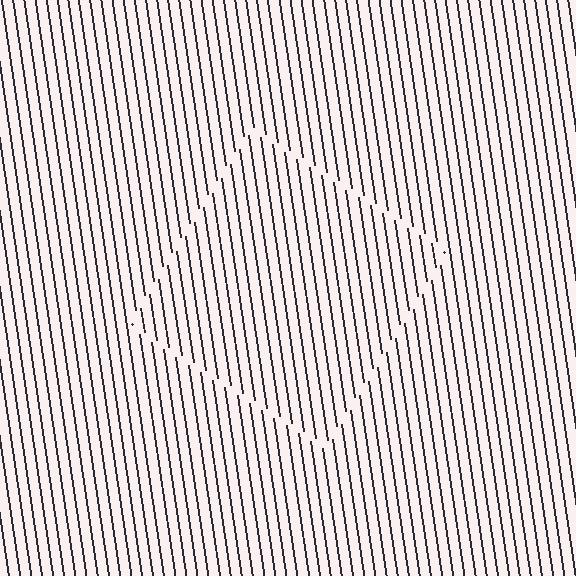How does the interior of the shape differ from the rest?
The interior of the shape contains the same grating, shifted by half a period — the contour is defined by the phase discontinuity where line-ends from the inner and outer gratings abut.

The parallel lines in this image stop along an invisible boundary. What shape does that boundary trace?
An illusory square. The interior of the shape contains the same grating, shifted by half a period — the contour is defined by the phase discontinuity where line-ends from the inner and outer gratings abut.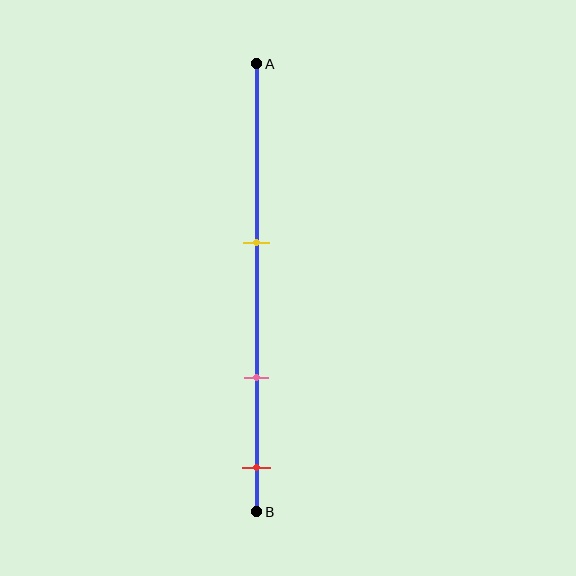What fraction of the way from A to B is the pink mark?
The pink mark is approximately 70% (0.7) of the way from A to B.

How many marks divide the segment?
There are 3 marks dividing the segment.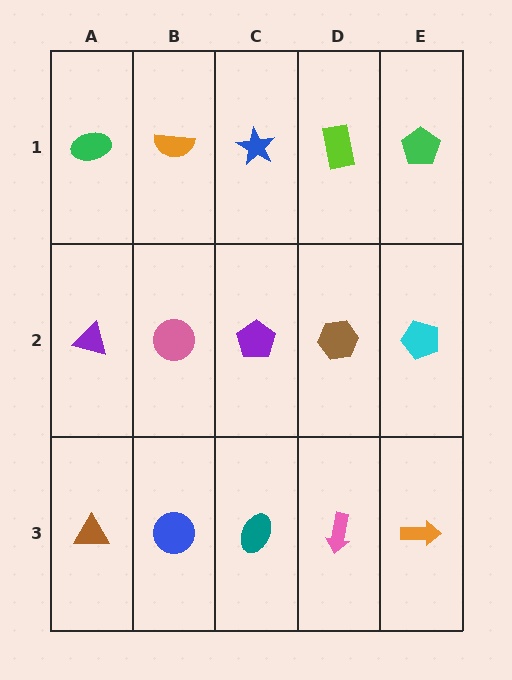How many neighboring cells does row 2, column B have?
4.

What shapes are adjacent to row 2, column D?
A lime rectangle (row 1, column D), a pink arrow (row 3, column D), a purple pentagon (row 2, column C), a cyan pentagon (row 2, column E).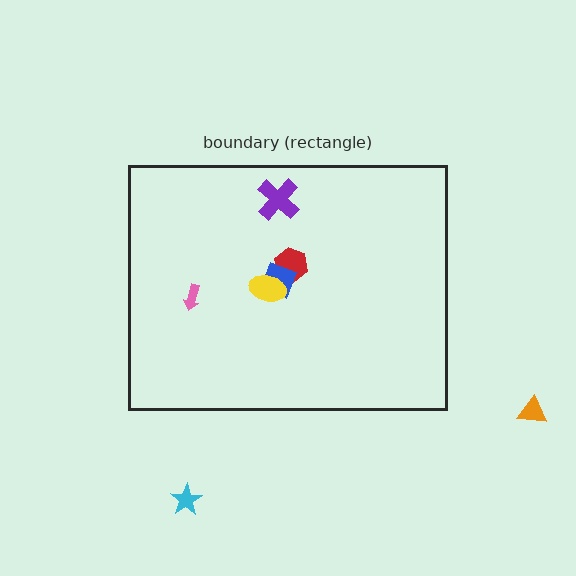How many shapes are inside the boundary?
5 inside, 2 outside.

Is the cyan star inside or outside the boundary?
Outside.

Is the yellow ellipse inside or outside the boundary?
Inside.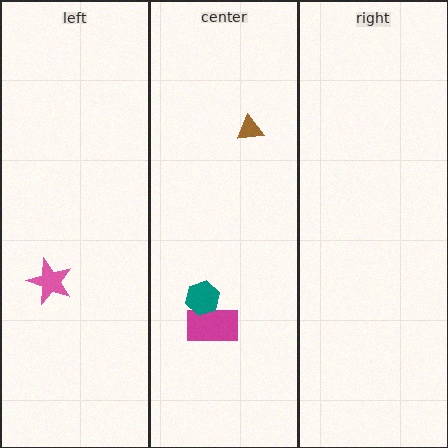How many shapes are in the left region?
1.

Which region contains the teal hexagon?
The center region.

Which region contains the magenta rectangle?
The center region.